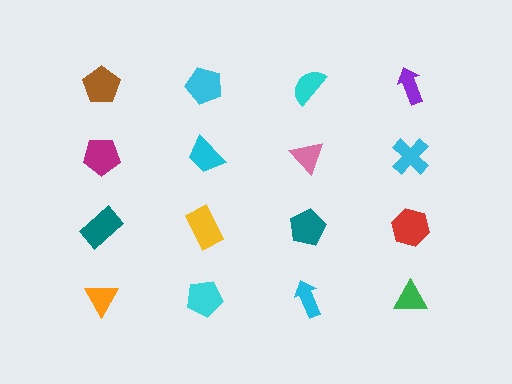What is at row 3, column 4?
A red hexagon.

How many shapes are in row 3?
4 shapes.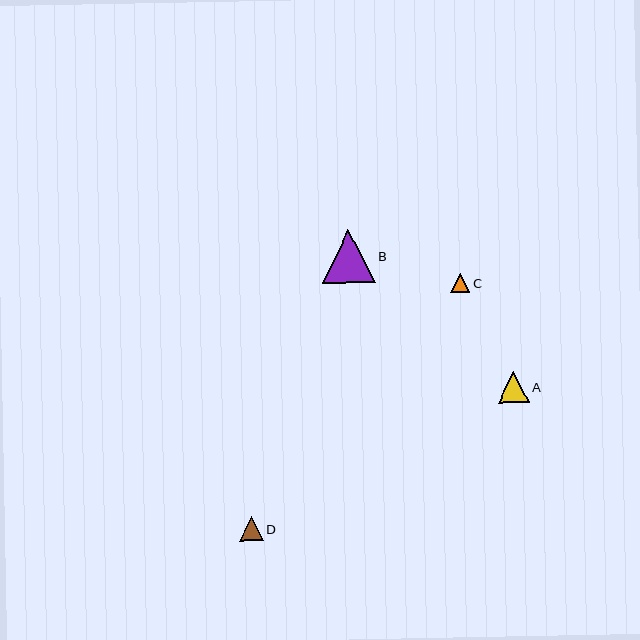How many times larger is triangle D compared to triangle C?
Triangle D is approximately 1.3 times the size of triangle C.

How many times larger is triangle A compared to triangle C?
Triangle A is approximately 1.6 times the size of triangle C.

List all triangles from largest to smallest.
From largest to smallest: B, A, D, C.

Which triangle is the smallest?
Triangle C is the smallest with a size of approximately 19 pixels.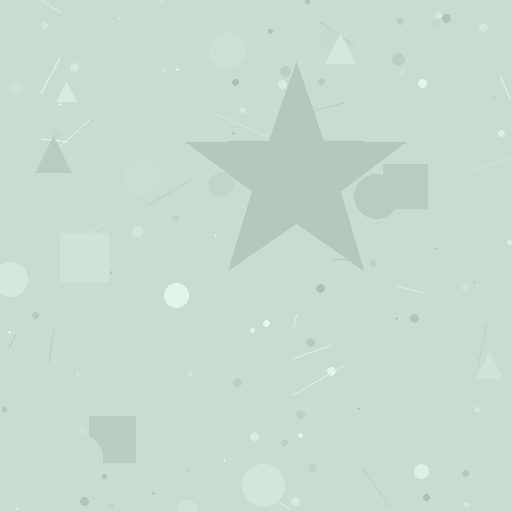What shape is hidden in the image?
A star is hidden in the image.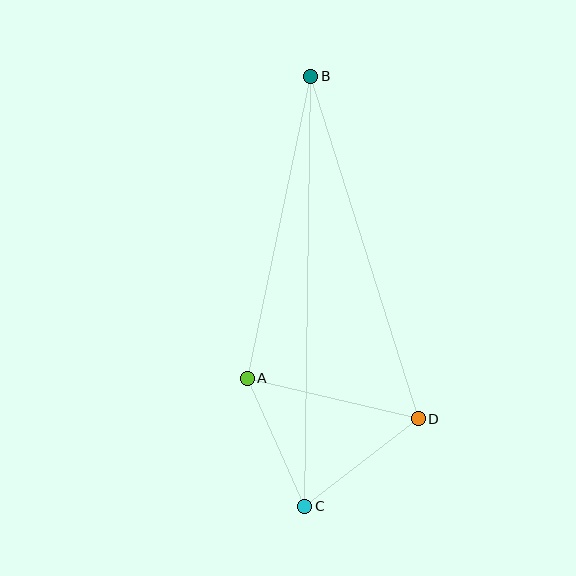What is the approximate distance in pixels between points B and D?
The distance between B and D is approximately 359 pixels.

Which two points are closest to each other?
Points A and C are closest to each other.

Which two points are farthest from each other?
Points B and C are farthest from each other.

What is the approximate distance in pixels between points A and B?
The distance between A and B is approximately 308 pixels.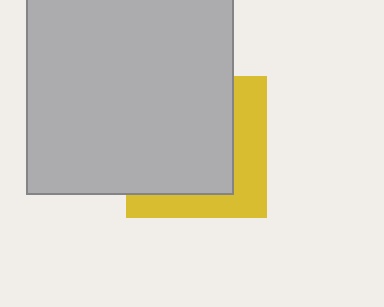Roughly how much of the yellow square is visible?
A small part of it is visible (roughly 36%).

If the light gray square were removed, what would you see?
You would see the complete yellow square.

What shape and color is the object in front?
The object in front is a light gray square.